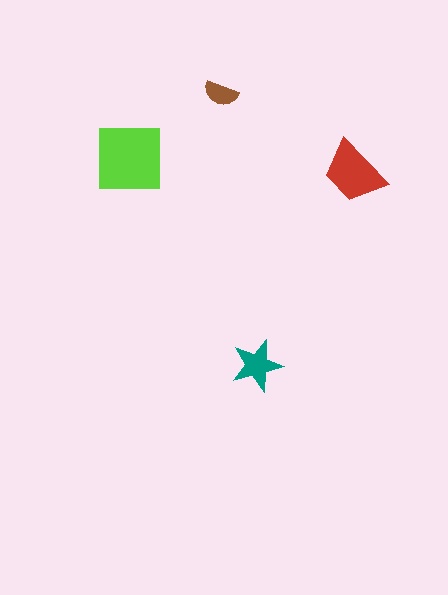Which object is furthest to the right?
The red trapezoid is rightmost.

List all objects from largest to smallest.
The lime square, the red trapezoid, the teal star, the brown semicircle.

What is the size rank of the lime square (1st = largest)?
1st.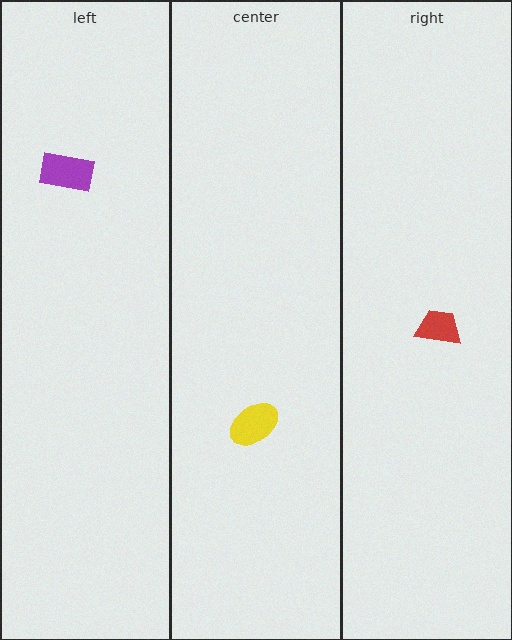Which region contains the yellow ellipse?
The center region.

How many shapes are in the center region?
1.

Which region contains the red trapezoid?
The right region.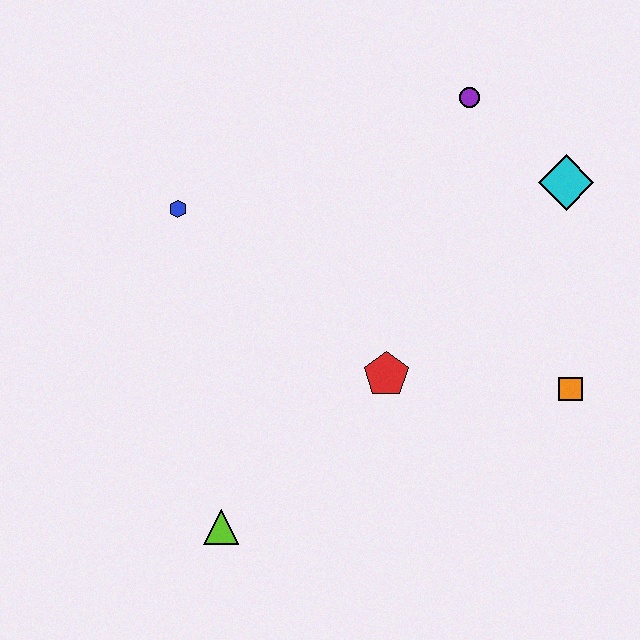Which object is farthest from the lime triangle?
The purple circle is farthest from the lime triangle.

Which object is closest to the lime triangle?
The red pentagon is closest to the lime triangle.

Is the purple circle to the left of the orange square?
Yes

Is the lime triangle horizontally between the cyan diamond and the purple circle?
No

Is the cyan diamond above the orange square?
Yes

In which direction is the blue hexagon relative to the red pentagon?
The blue hexagon is to the left of the red pentagon.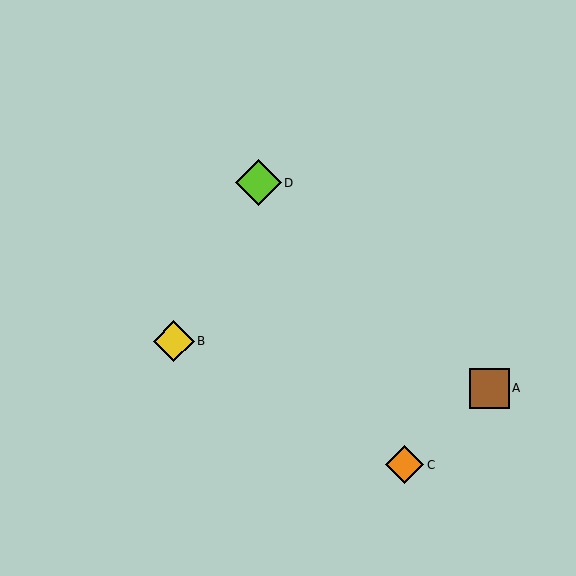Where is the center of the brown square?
The center of the brown square is at (489, 388).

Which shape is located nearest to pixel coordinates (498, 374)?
The brown square (labeled A) at (489, 388) is nearest to that location.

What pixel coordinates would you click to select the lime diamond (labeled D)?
Click at (258, 183) to select the lime diamond D.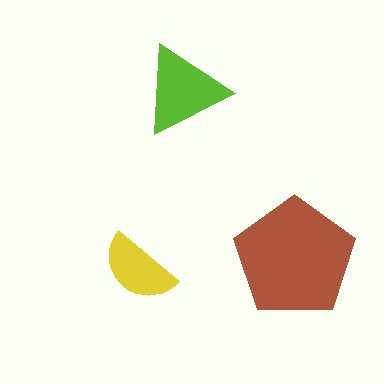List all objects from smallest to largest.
The yellow semicircle, the lime triangle, the brown pentagon.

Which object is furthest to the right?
The brown pentagon is rightmost.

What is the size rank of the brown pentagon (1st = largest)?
1st.